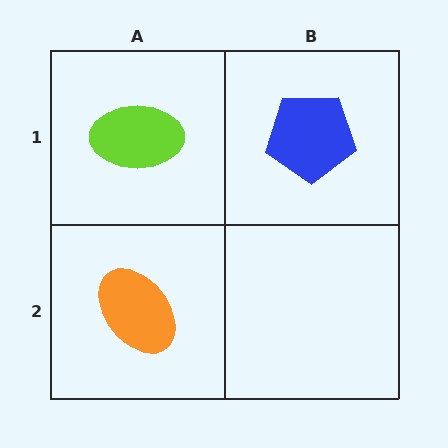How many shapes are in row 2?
1 shape.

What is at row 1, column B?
A blue pentagon.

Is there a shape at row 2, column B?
No, that cell is empty.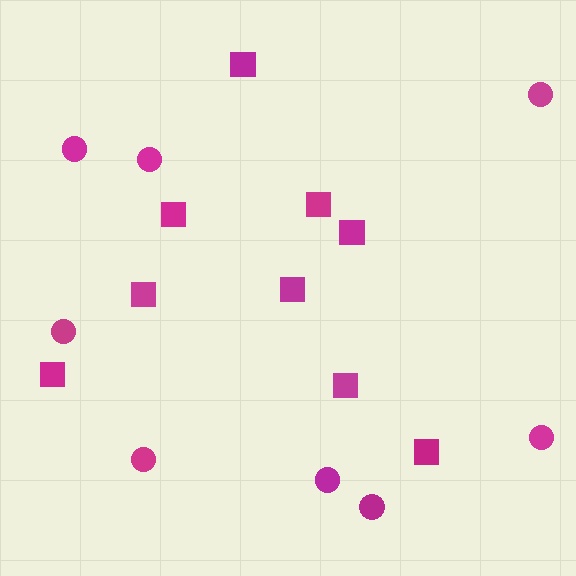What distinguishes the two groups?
There are 2 groups: one group of squares (9) and one group of circles (8).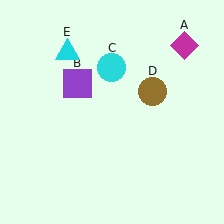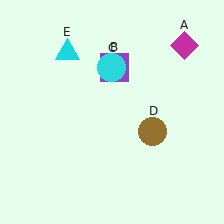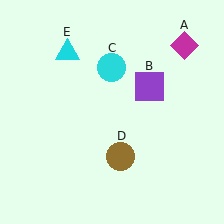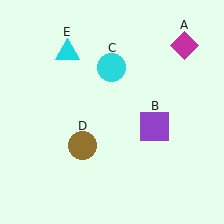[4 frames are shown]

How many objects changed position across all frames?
2 objects changed position: purple square (object B), brown circle (object D).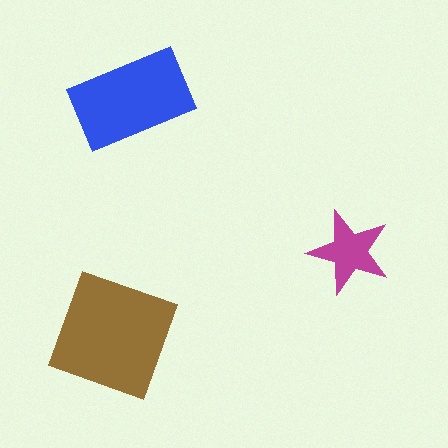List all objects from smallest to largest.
The magenta star, the blue rectangle, the brown square.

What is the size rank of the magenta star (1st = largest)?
3rd.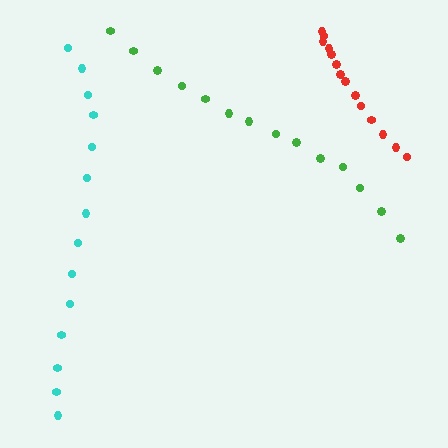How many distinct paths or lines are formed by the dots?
There are 3 distinct paths.